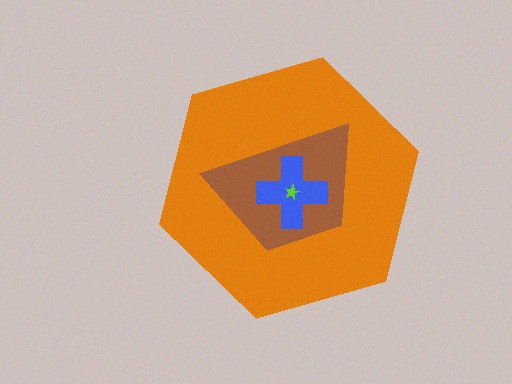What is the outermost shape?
The orange hexagon.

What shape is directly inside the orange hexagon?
The brown trapezoid.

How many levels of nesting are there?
4.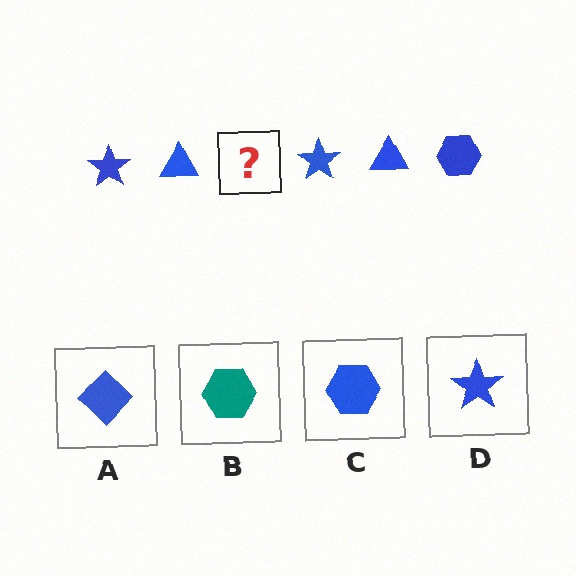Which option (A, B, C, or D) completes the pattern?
C.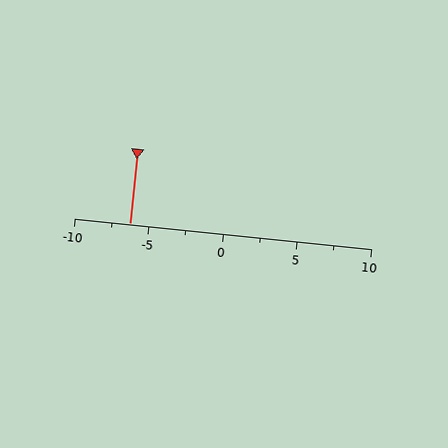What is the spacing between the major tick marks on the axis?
The major ticks are spaced 5 apart.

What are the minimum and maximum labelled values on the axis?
The axis runs from -10 to 10.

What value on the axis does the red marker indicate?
The marker indicates approximately -6.2.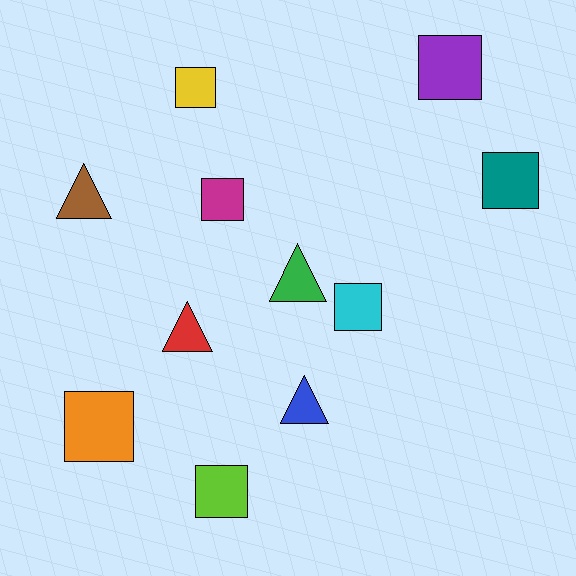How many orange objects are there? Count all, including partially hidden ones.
There is 1 orange object.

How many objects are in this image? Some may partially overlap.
There are 11 objects.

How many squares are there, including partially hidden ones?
There are 7 squares.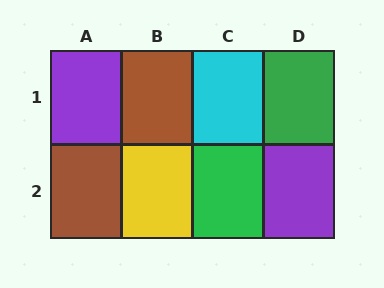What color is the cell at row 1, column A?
Purple.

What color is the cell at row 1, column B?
Brown.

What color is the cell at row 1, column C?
Cyan.